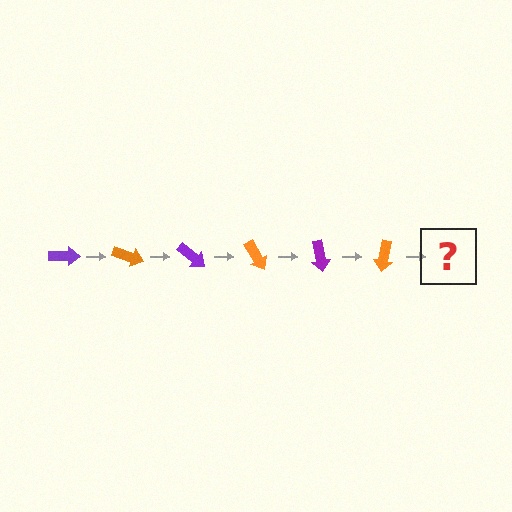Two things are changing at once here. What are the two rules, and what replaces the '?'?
The two rules are that it rotates 20 degrees each step and the color cycles through purple and orange. The '?' should be a purple arrow, rotated 120 degrees from the start.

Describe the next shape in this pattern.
It should be a purple arrow, rotated 120 degrees from the start.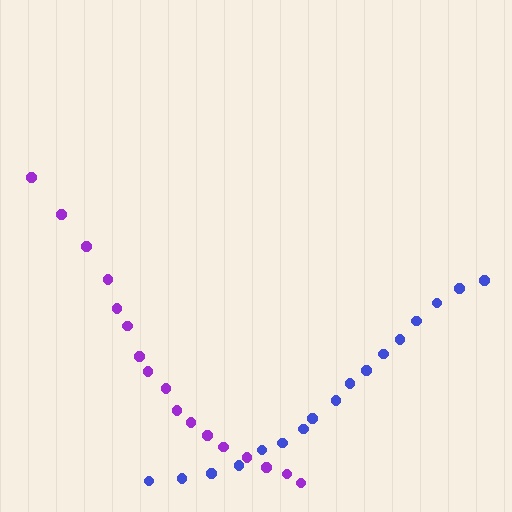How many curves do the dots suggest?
There are 2 distinct paths.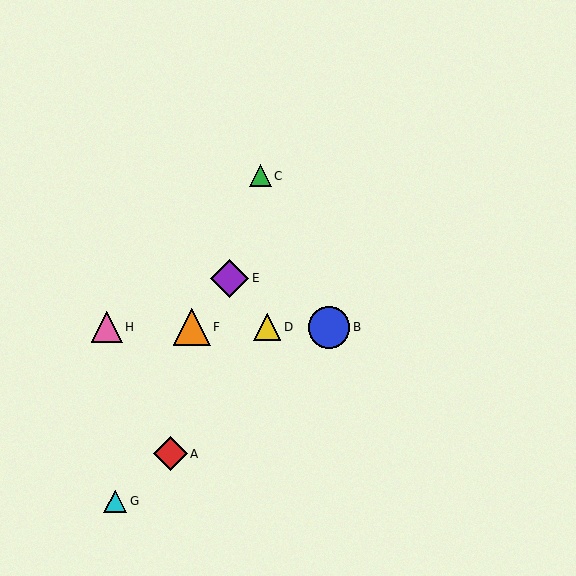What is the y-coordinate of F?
Object F is at y≈327.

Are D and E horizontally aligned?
No, D is at y≈327 and E is at y≈278.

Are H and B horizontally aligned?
Yes, both are at y≈327.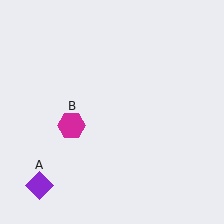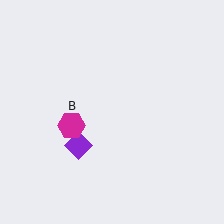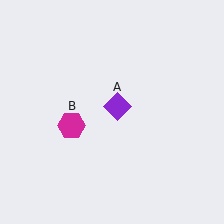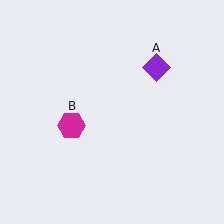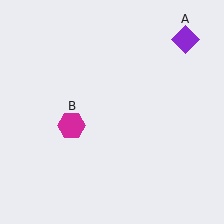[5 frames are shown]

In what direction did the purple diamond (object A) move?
The purple diamond (object A) moved up and to the right.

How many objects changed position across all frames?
1 object changed position: purple diamond (object A).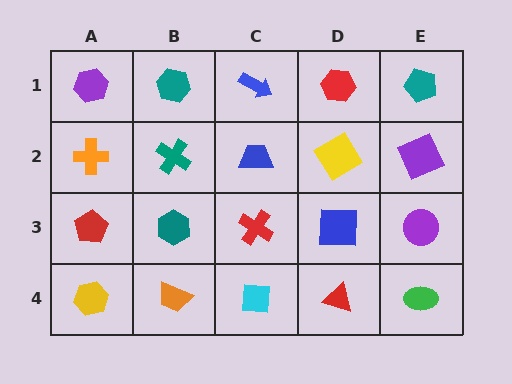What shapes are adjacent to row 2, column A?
A purple hexagon (row 1, column A), a red pentagon (row 3, column A), a teal cross (row 2, column B).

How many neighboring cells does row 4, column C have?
3.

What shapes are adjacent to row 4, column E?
A purple circle (row 3, column E), a red triangle (row 4, column D).